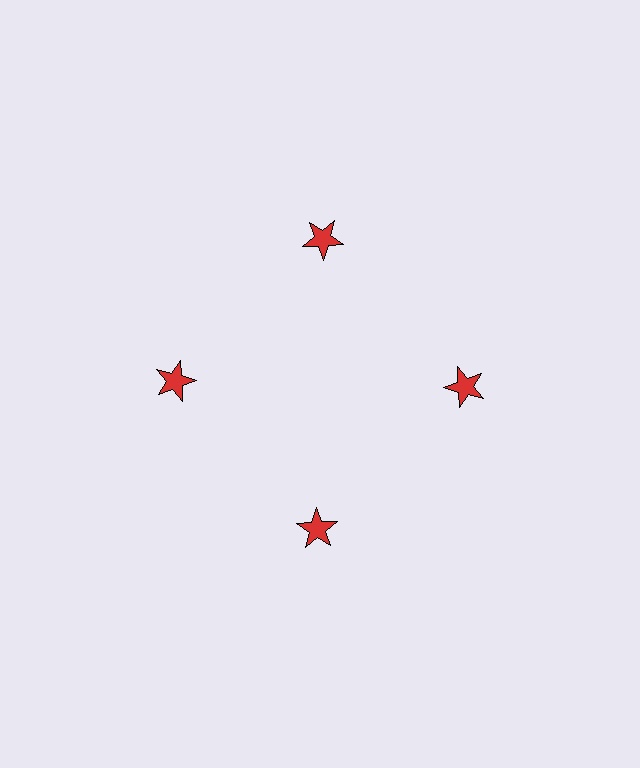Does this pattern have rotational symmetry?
Yes, this pattern has 4-fold rotational symmetry. It looks the same after rotating 90 degrees around the center.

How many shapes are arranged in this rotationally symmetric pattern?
There are 4 shapes, arranged in 4 groups of 1.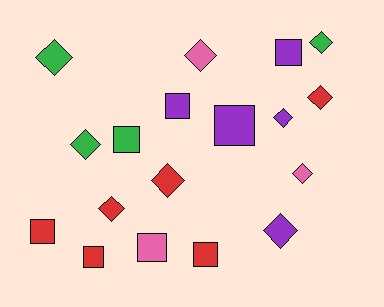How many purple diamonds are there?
There are 2 purple diamonds.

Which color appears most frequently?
Red, with 6 objects.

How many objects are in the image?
There are 18 objects.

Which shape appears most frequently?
Diamond, with 10 objects.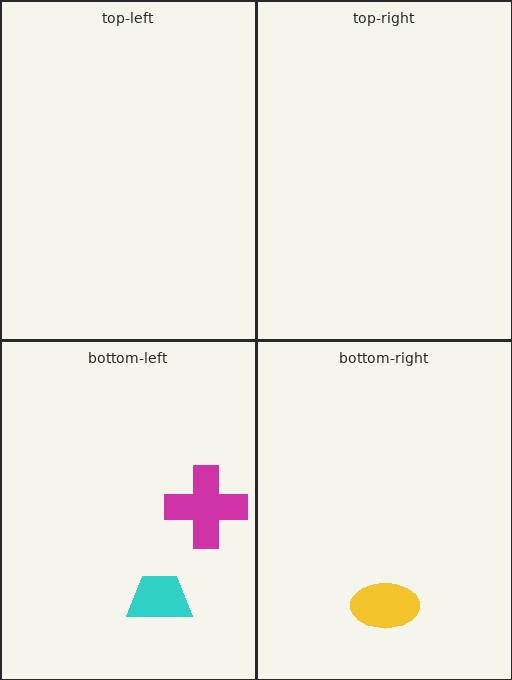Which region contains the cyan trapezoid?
The bottom-left region.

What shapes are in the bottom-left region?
The magenta cross, the cyan trapezoid.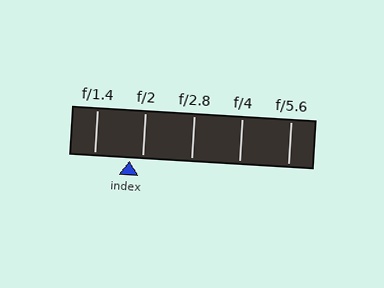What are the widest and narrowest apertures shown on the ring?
The widest aperture shown is f/1.4 and the narrowest is f/5.6.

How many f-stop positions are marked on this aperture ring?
There are 5 f-stop positions marked.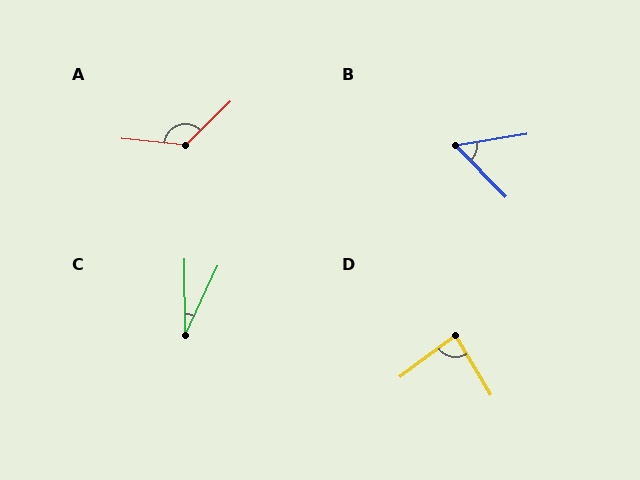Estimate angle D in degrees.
Approximately 84 degrees.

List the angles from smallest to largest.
C (25°), B (55°), D (84°), A (130°).